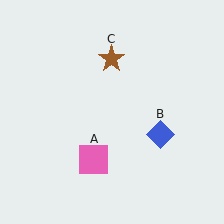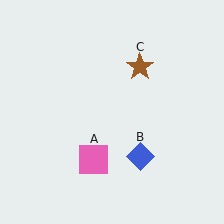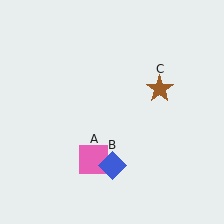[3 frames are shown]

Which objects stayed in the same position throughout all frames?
Pink square (object A) remained stationary.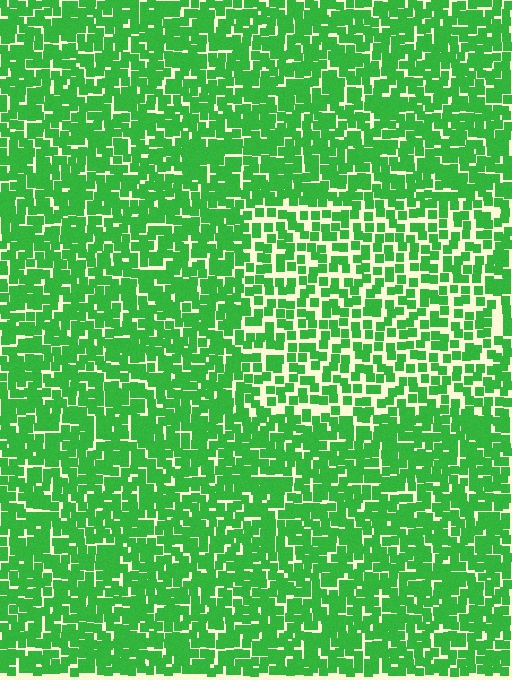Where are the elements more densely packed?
The elements are more densely packed outside the rectangle boundary.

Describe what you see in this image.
The image contains small green elements arranged at two different densities. A rectangle-shaped region is visible where the elements are less densely packed than the surrounding area.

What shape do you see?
I see a rectangle.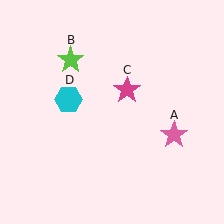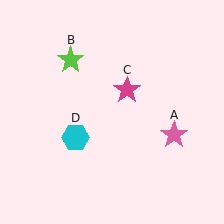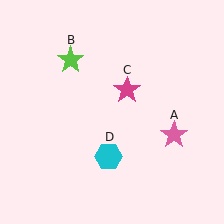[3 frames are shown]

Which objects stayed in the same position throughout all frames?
Pink star (object A) and lime star (object B) and magenta star (object C) remained stationary.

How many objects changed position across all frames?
1 object changed position: cyan hexagon (object D).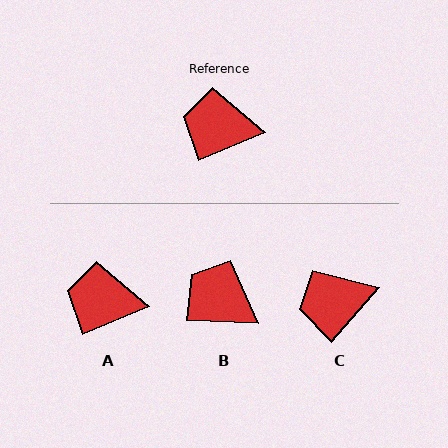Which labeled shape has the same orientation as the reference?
A.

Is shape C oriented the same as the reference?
No, it is off by about 26 degrees.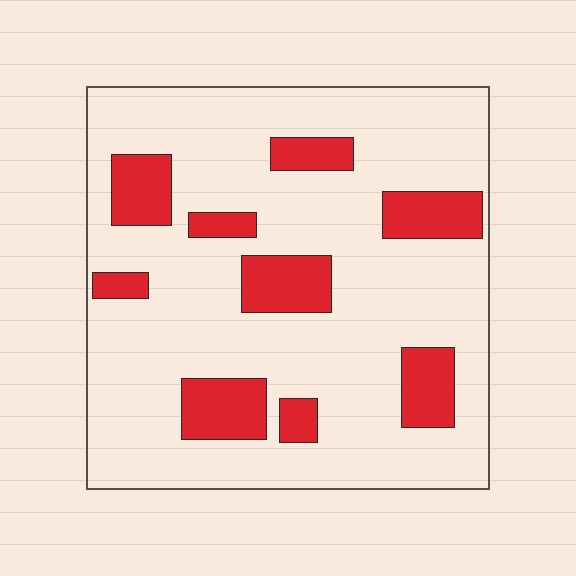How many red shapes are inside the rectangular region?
9.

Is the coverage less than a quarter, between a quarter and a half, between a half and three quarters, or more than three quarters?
Less than a quarter.